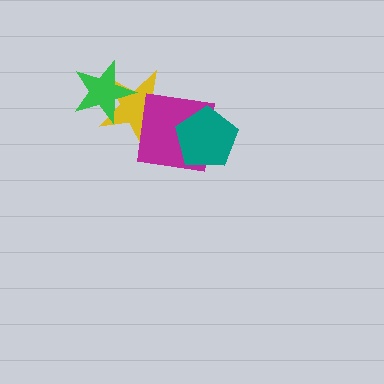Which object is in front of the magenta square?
The teal pentagon is in front of the magenta square.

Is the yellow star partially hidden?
Yes, it is partially covered by another shape.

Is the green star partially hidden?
No, no other shape covers it.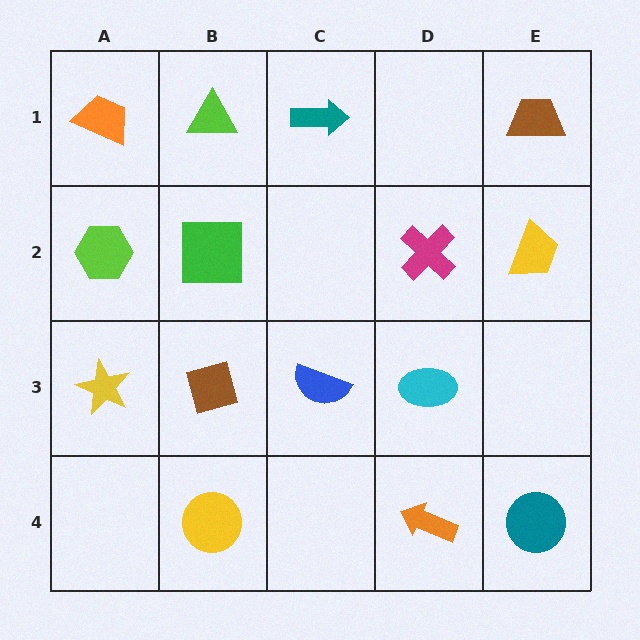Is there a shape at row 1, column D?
No, that cell is empty.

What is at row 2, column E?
A yellow trapezoid.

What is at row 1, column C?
A teal arrow.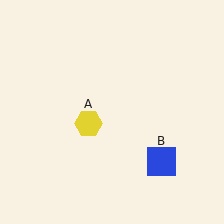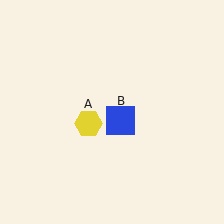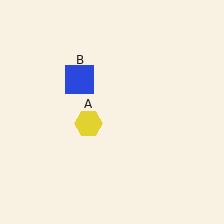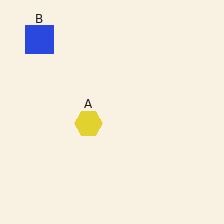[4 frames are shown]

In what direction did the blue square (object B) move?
The blue square (object B) moved up and to the left.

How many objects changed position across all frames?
1 object changed position: blue square (object B).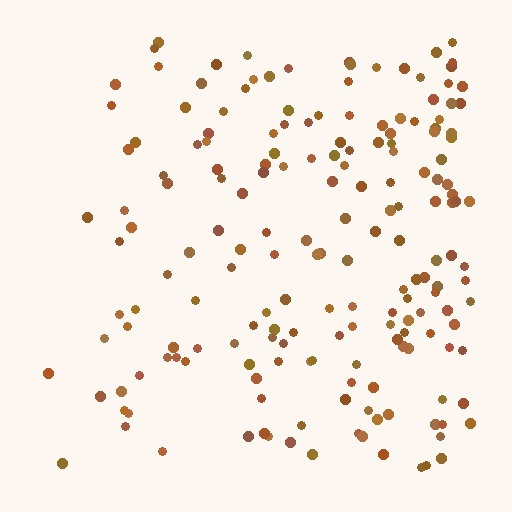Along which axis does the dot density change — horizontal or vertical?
Horizontal.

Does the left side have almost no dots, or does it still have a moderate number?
Still a moderate number, just noticeably fewer than the right.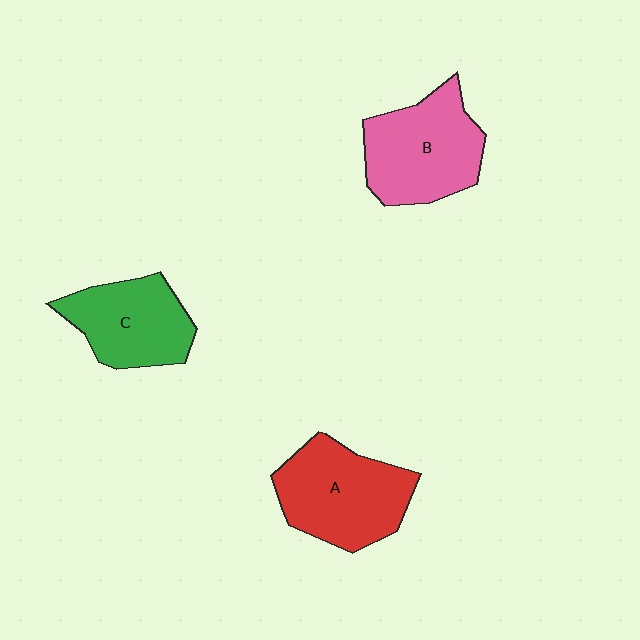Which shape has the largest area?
Shape A (red).